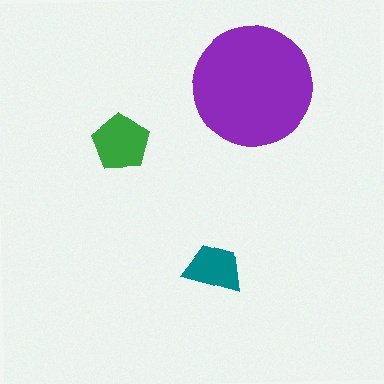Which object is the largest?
The purple circle.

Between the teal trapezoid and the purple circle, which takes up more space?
The purple circle.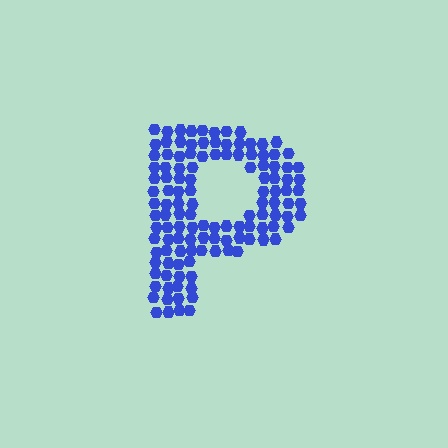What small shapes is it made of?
It is made of small hexagons.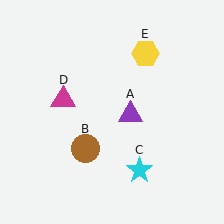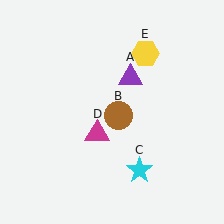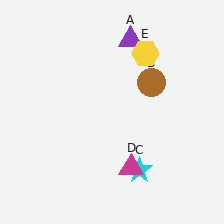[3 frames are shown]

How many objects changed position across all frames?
3 objects changed position: purple triangle (object A), brown circle (object B), magenta triangle (object D).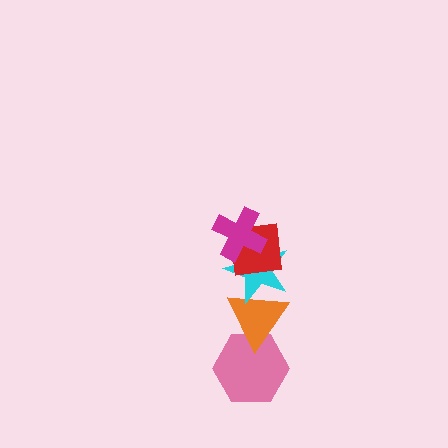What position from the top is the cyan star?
The cyan star is 3rd from the top.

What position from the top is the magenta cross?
The magenta cross is 1st from the top.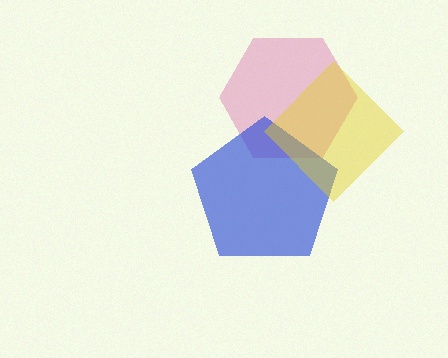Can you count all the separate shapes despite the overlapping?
Yes, there are 3 separate shapes.